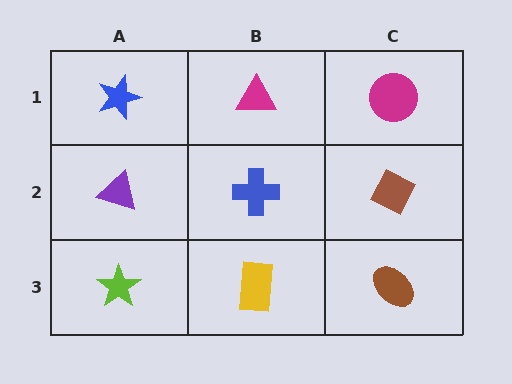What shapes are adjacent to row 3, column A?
A purple triangle (row 2, column A), a yellow rectangle (row 3, column B).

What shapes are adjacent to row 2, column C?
A magenta circle (row 1, column C), a brown ellipse (row 3, column C), a blue cross (row 2, column B).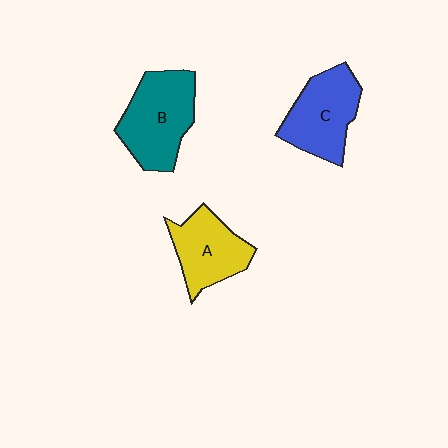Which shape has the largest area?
Shape B (teal).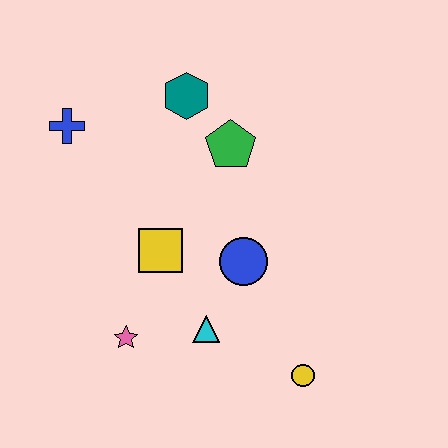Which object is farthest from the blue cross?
The yellow circle is farthest from the blue cross.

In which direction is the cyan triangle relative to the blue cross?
The cyan triangle is below the blue cross.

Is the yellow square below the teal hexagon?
Yes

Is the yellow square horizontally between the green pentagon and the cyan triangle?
No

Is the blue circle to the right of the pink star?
Yes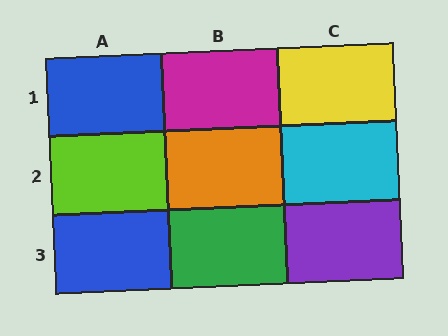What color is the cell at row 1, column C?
Yellow.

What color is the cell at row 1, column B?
Magenta.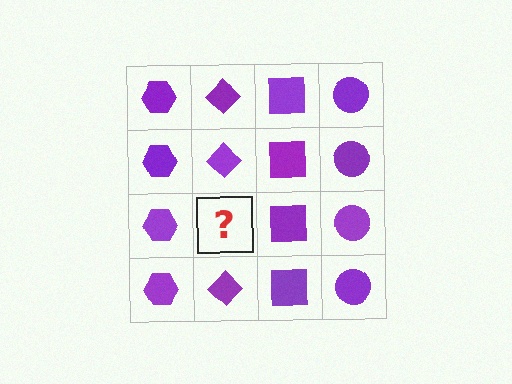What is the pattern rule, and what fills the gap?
The rule is that each column has a consistent shape. The gap should be filled with a purple diamond.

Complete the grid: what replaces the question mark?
The question mark should be replaced with a purple diamond.